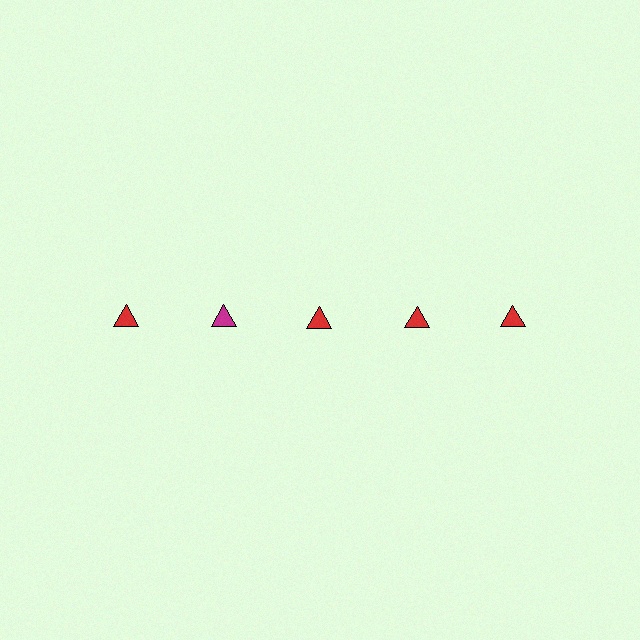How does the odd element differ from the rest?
It has a different color: magenta instead of red.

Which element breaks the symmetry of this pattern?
The magenta triangle in the top row, second from left column breaks the symmetry. All other shapes are red triangles.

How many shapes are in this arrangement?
There are 5 shapes arranged in a grid pattern.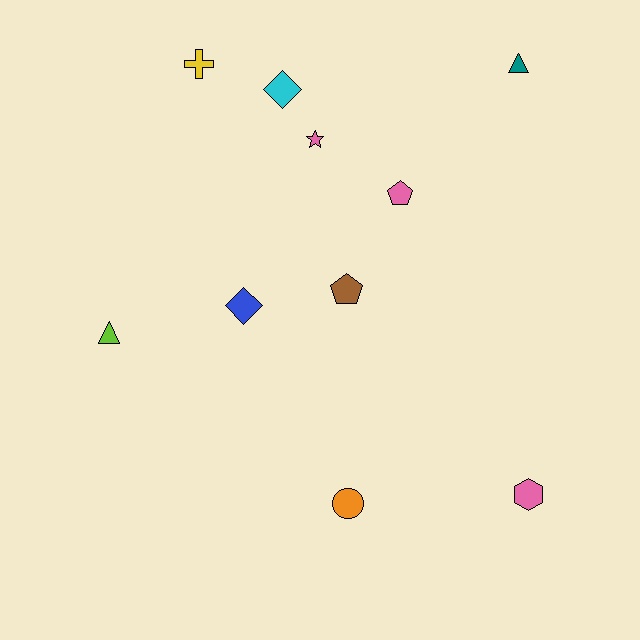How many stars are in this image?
There is 1 star.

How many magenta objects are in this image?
There are no magenta objects.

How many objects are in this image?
There are 10 objects.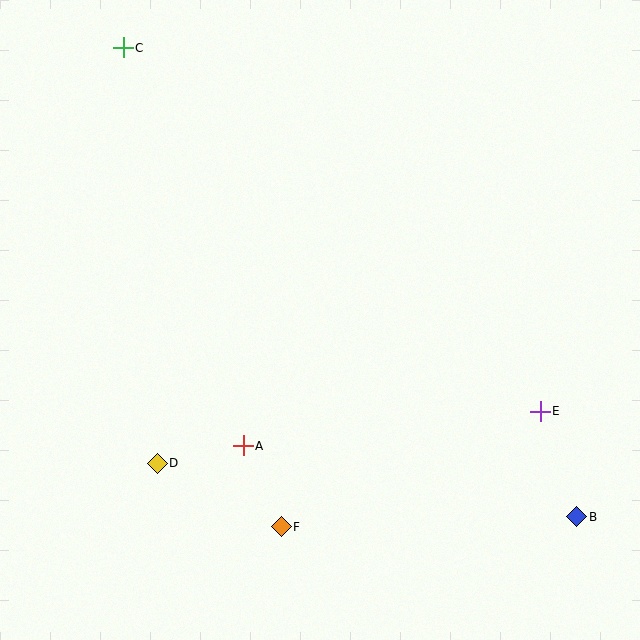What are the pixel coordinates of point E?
Point E is at (540, 411).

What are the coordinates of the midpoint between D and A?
The midpoint between D and A is at (200, 454).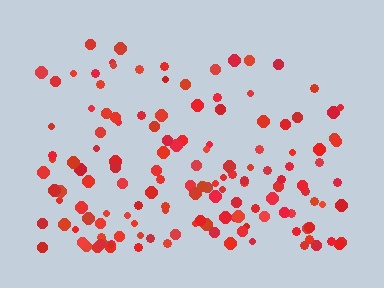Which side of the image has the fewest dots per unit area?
The top.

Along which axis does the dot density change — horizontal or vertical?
Vertical.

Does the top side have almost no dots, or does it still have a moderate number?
Still a moderate number, just noticeably fewer than the bottom.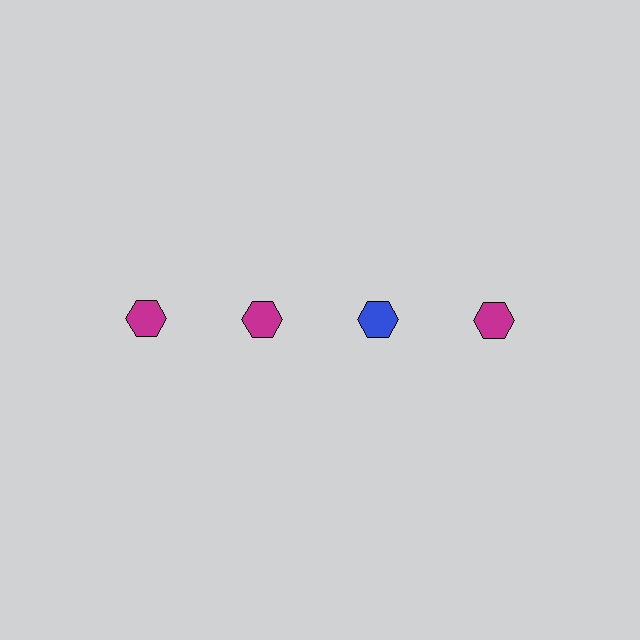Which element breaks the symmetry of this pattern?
The blue hexagon in the top row, center column breaks the symmetry. All other shapes are magenta hexagons.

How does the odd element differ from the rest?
It has a different color: blue instead of magenta.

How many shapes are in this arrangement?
There are 4 shapes arranged in a grid pattern.